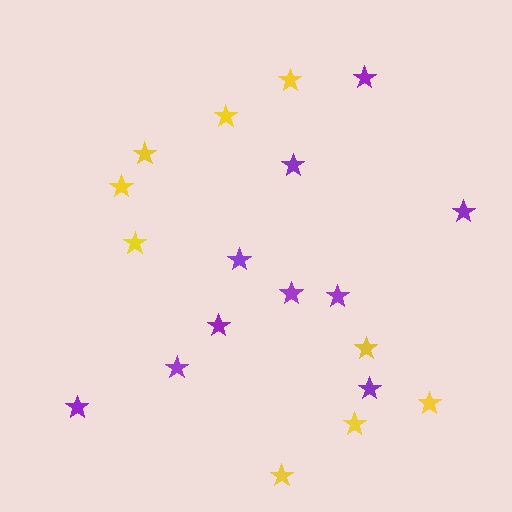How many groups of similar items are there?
There are 2 groups: one group of yellow stars (9) and one group of purple stars (10).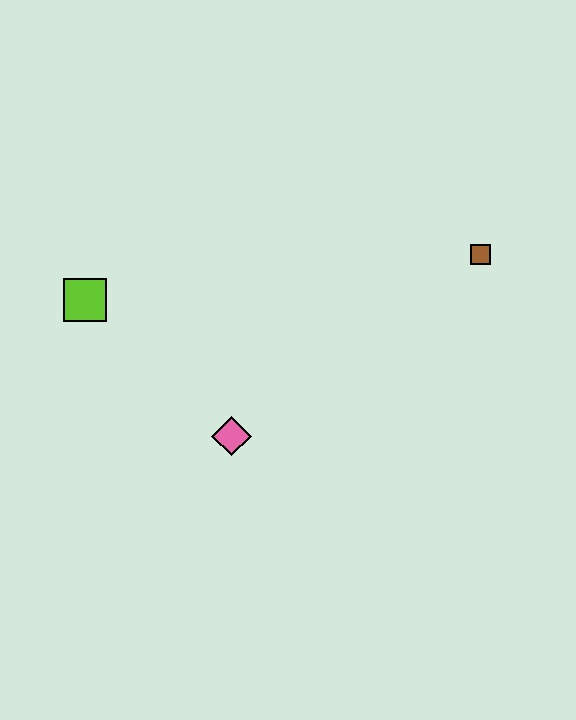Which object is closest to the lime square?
The pink diamond is closest to the lime square.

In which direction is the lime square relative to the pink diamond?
The lime square is to the left of the pink diamond.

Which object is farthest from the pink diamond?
The brown square is farthest from the pink diamond.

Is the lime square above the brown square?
No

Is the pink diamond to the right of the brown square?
No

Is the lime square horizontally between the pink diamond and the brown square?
No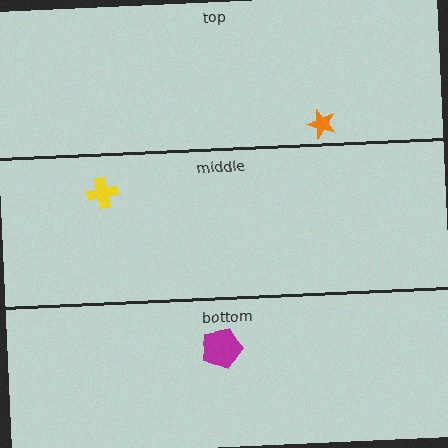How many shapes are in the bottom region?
1.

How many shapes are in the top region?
1.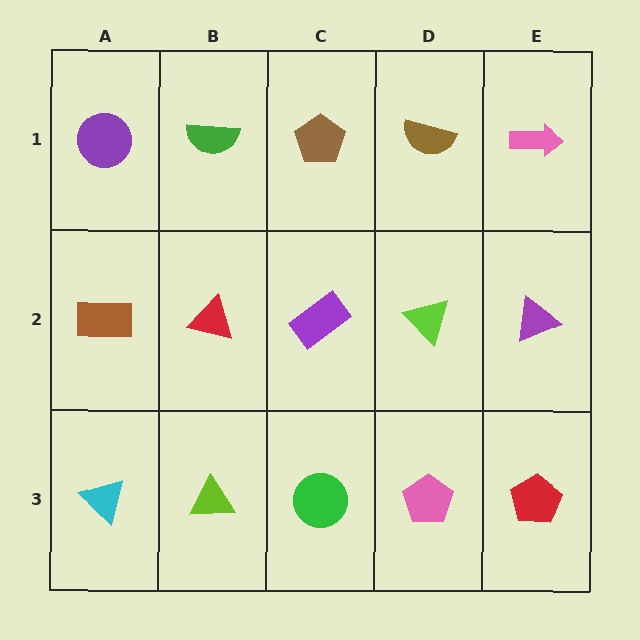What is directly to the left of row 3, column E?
A pink pentagon.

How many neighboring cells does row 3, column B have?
3.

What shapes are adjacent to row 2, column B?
A green semicircle (row 1, column B), a lime triangle (row 3, column B), a brown rectangle (row 2, column A), a purple rectangle (row 2, column C).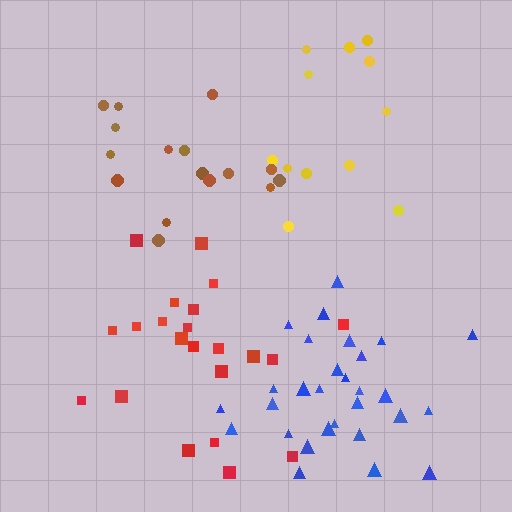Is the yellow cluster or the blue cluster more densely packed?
Blue.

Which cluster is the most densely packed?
Blue.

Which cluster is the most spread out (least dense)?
Yellow.